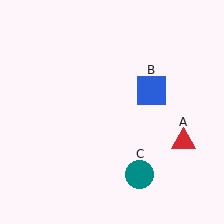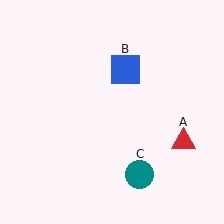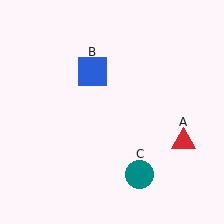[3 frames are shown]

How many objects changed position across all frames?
1 object changed position: blue square (object B).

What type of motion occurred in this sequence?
The blue square (object B) rotated counterclockwise around the center of the scene.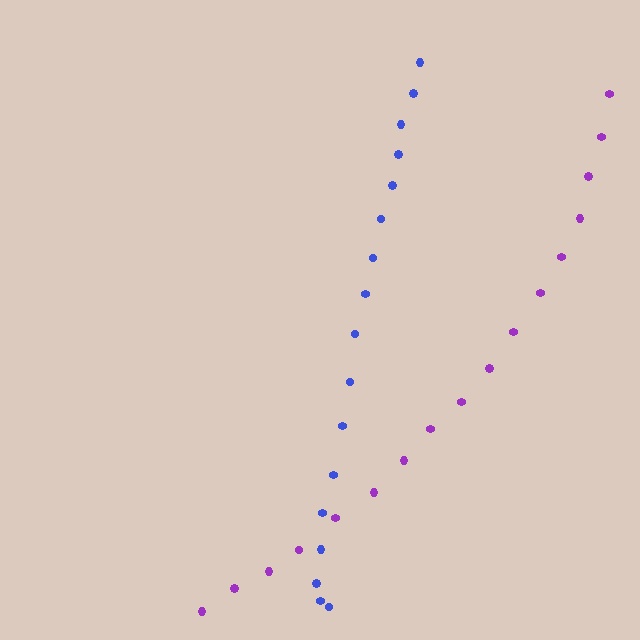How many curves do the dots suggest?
There are 2 distinct paths.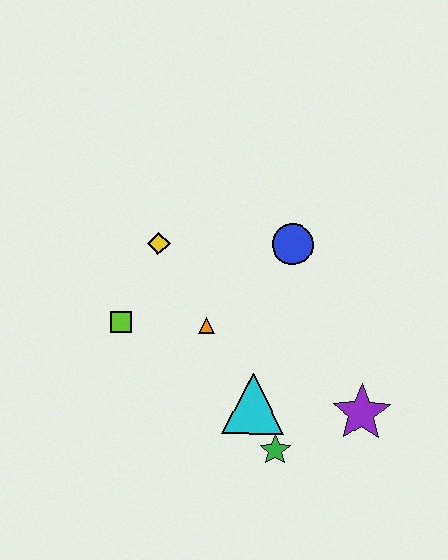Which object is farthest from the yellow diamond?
The purple star is farthest from the yellow diamond.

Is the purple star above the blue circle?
No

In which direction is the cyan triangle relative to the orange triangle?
The cyan triangle is below the orange triangle.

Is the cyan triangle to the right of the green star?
No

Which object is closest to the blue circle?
The orange triangle is closest to the blue circle.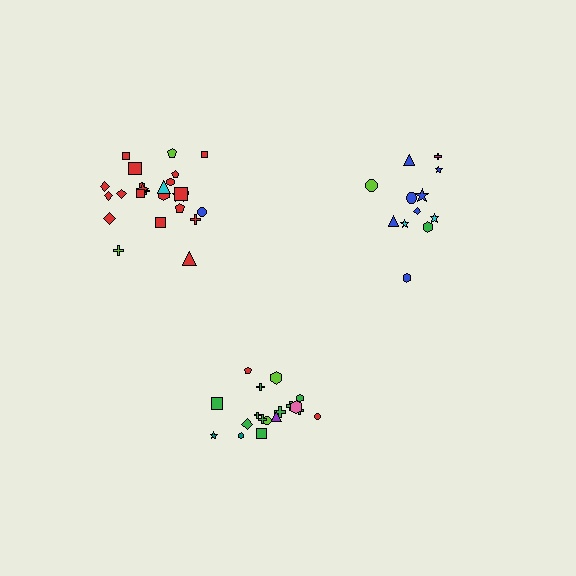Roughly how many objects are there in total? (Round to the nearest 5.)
Roughly 55 objects in total.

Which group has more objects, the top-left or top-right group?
The top-left group.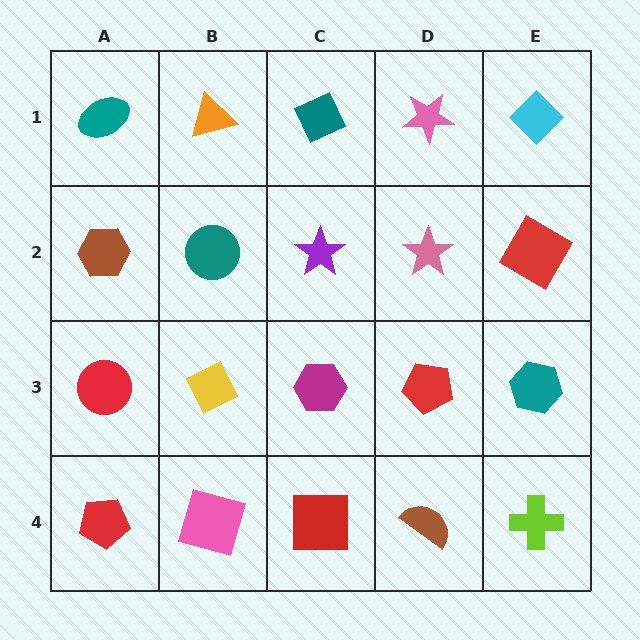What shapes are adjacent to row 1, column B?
A teal circle (row 2, column B), a teal ellipse (row 1, column A), a teal diamond (row 1, column C).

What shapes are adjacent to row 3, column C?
A purple star (row 2, column C), a red square (row 4, column C), a yellow diamond (row 3, column B), a red pentagon (row 3, column D).